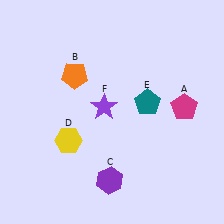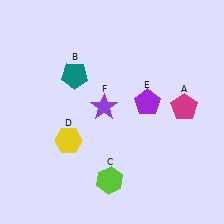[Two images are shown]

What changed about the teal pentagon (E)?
In Image 1, E is teal. In Image 2, it changed to purple.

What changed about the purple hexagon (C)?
In Image 1, C is purple. In Image 2, it changed to lime.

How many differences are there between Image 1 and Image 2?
There are 3 differences between the two images.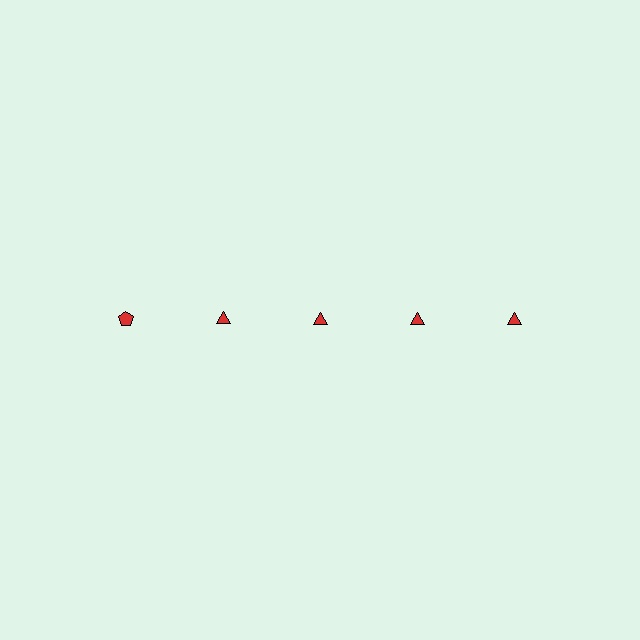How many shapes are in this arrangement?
There are 5 shapes arranged in a grid pattern.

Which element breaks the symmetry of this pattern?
The red pentagon in the top row, leftmost column breaks the symmetry. All other shapes are red triangles.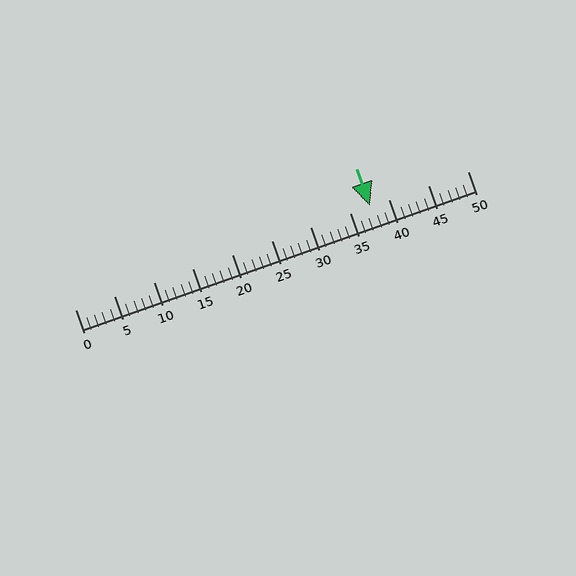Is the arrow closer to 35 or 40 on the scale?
The arrow is closer to 40.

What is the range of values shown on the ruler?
The ruler shows values from 0 to 50.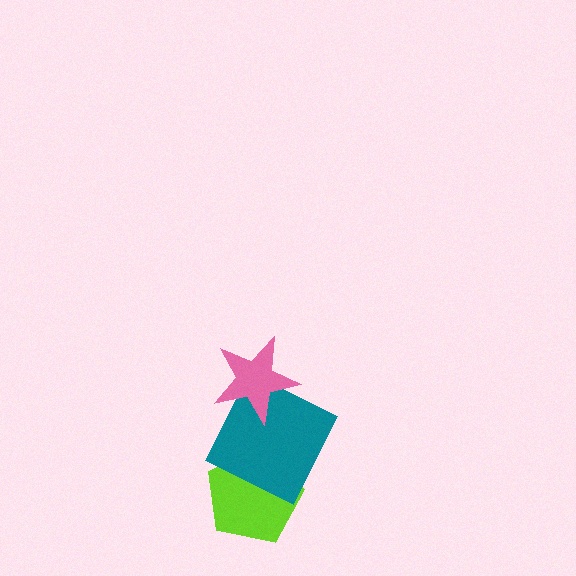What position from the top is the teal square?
The teal square is 2nd from the top.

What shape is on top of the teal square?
The pink star is on top of the teal square.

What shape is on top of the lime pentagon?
The teal square is on top of the lime pentagon.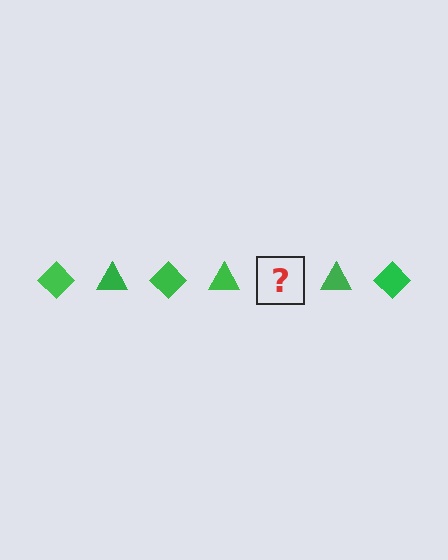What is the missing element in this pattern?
The missing element is a green diamond.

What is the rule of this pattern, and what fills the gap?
The rule is that the pattern cycles through diamond, triangle shapes in green. The gap should be filled with a green diamond.